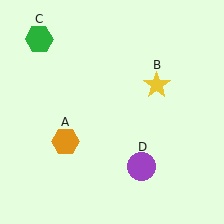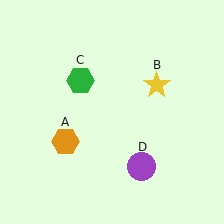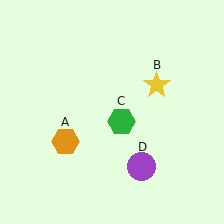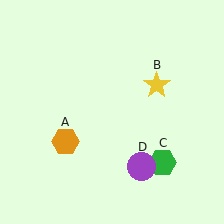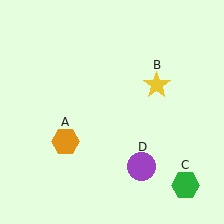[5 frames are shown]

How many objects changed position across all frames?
1 object changed position: green hexagon (object C).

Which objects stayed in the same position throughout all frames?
Orange hexagon (object A) and yellow star (object B) and purple circle (object D) remained stationary.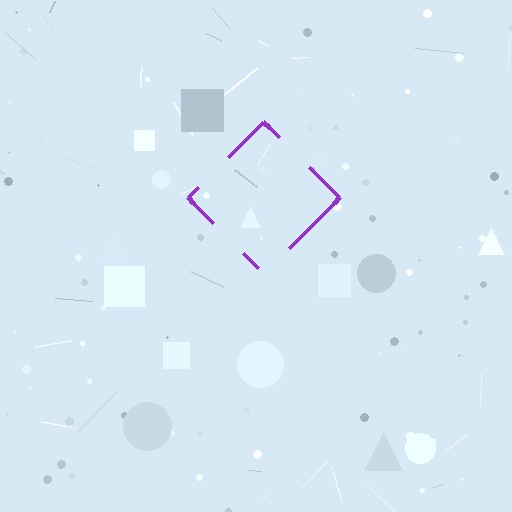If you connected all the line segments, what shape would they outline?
They would outline a diamond.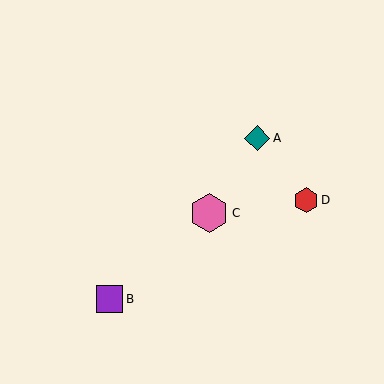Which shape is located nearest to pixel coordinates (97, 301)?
The purple square (labeled B) at (110, 299) is nearest to that location.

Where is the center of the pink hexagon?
The center of the pink hexagon is at (209, 213).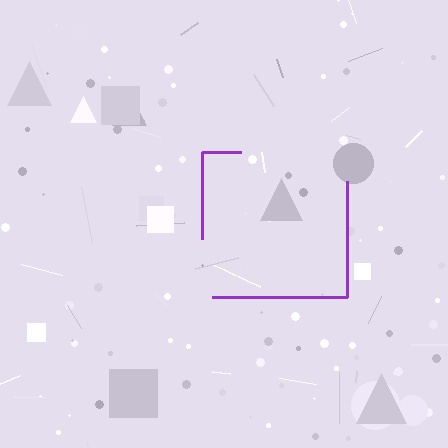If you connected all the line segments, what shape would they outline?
They would outline a square.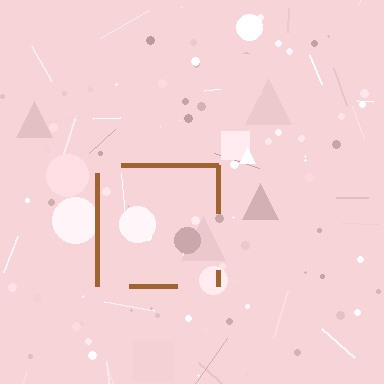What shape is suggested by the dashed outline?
The dashed outline suggests a square.